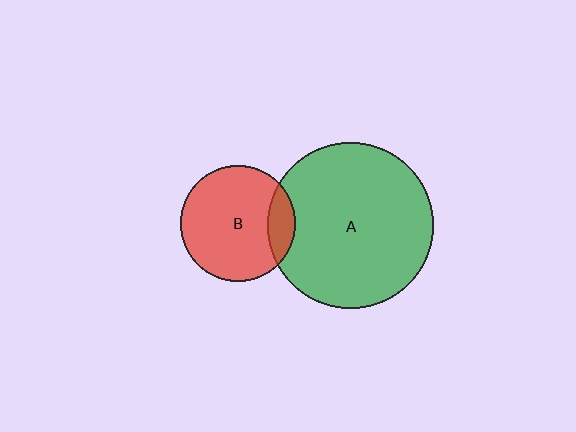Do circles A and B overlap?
Yes.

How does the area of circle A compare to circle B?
Approximately 2.1 times.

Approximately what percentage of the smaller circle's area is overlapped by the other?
Approximately 15%.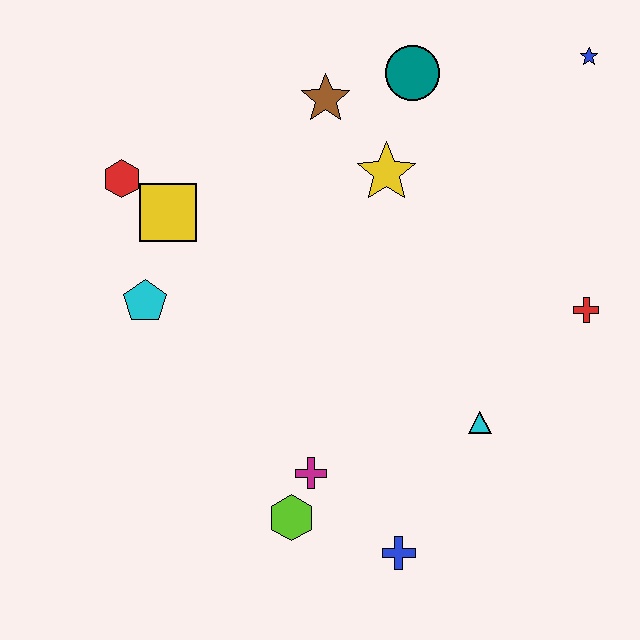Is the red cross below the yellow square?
Yes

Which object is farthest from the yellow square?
The blue star is farthest from the yellow square.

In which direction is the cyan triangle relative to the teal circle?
The cyan triangle is below the teal circle.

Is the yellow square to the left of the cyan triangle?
Yes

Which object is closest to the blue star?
The teal circle is closest to the blue star.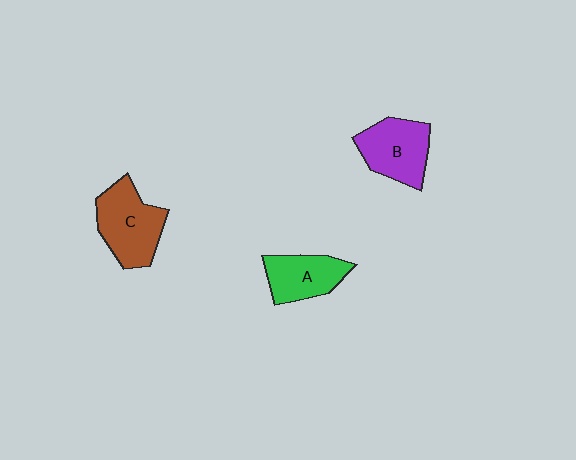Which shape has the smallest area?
Shape A (green).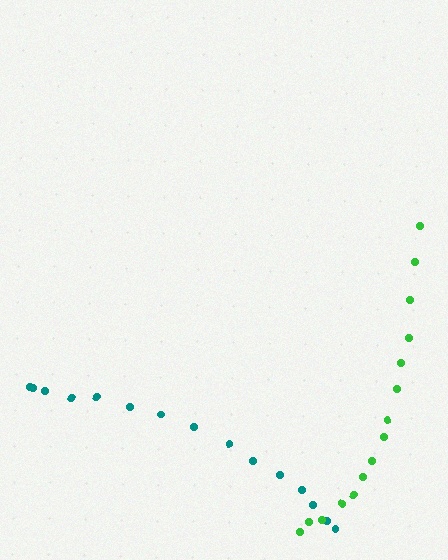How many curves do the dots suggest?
There are 2 distinct paths.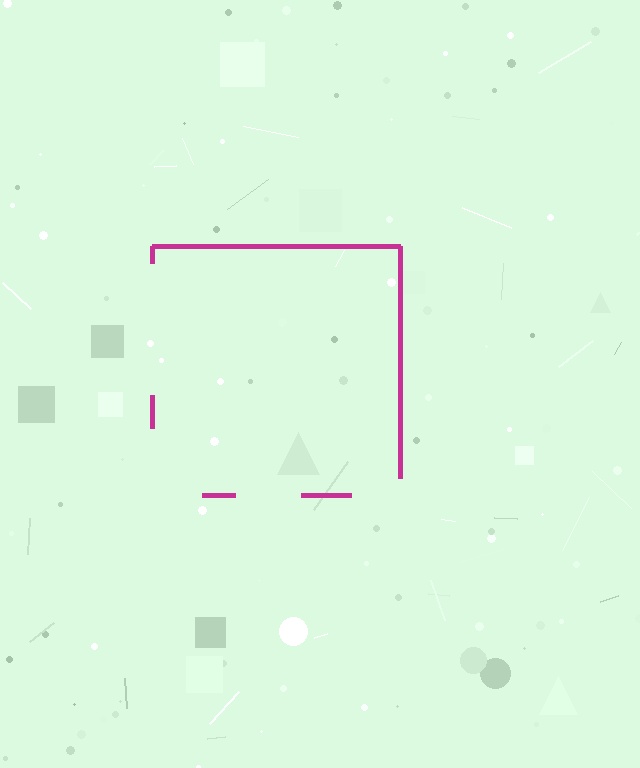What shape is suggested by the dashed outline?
The dashed outline suggests a square.